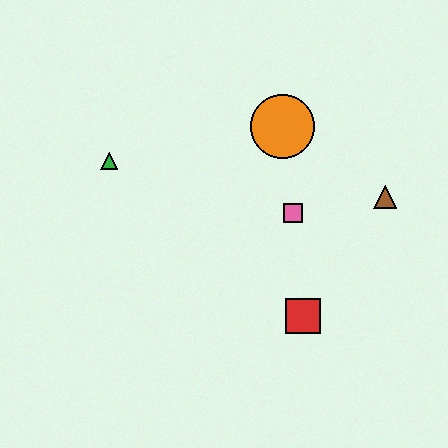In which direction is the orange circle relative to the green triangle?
The orange circle is to the right of the green triangle.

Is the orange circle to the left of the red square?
Yes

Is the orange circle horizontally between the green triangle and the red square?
Yes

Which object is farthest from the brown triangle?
The green triangle is farthest from the brown triangle.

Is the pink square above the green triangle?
No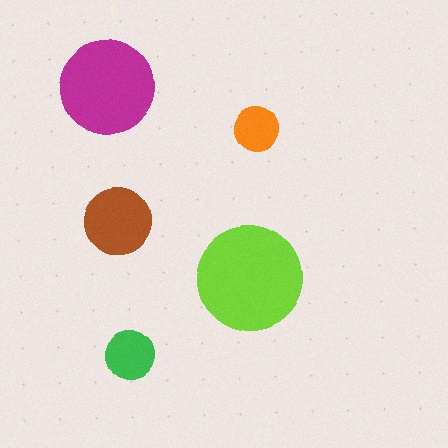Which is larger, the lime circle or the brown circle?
The lime one.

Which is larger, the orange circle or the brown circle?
The brown one.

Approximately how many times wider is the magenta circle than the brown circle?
About 1.5 times wider.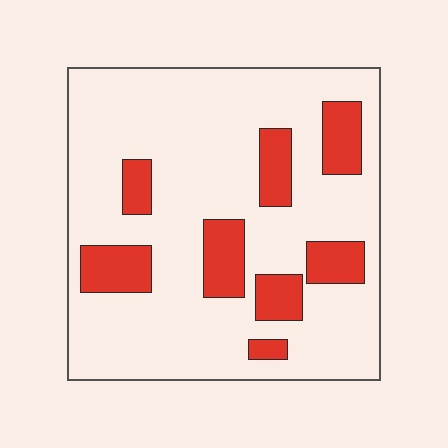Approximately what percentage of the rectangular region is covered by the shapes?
Approximately 20%.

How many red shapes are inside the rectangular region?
8.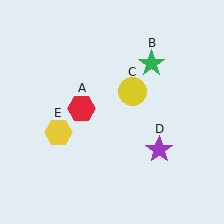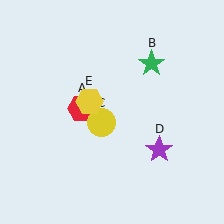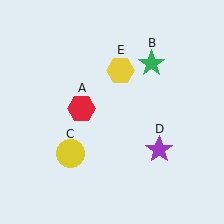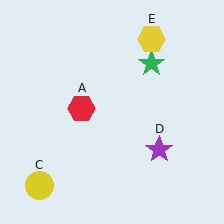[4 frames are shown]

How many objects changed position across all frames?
2 objects changed position: yellow circle (object C), yellow hexagon (object E).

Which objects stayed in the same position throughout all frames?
Red hexagon (object A) and green star (object B) and purple star (object D) remained stationary.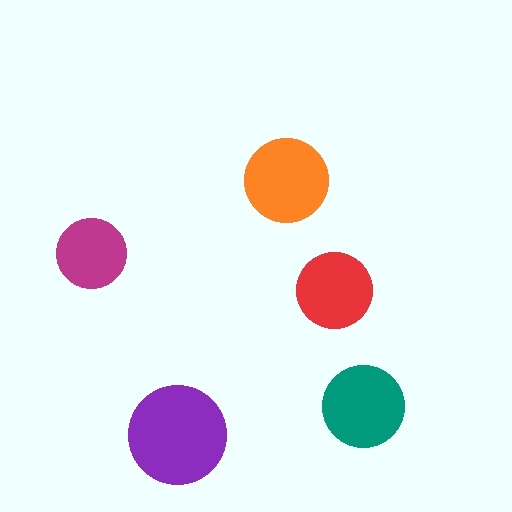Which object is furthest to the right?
The teal circle is rightmost.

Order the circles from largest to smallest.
the purple one, the orange one, the teal one, the red one, the magenta one.